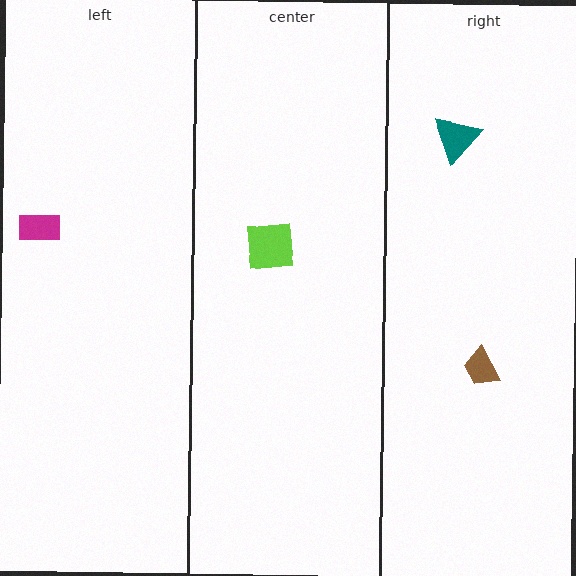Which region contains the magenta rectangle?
The left region.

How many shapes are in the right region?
2.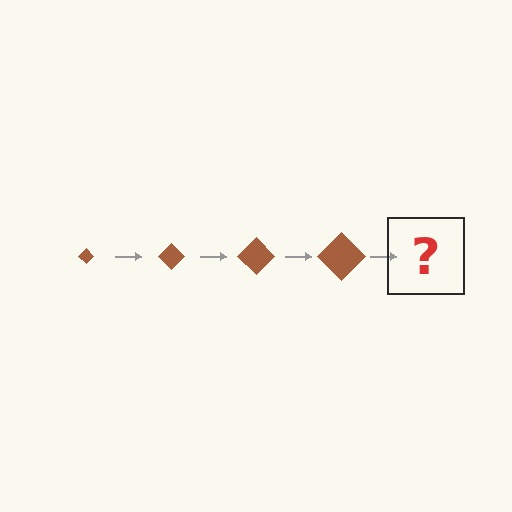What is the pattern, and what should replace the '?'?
The pattern is that the diamond gets progressively larger each step. The '?' should be a brown diamond, larger than the previous one.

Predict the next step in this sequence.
The next step is a brown diamond, larger than the previous one.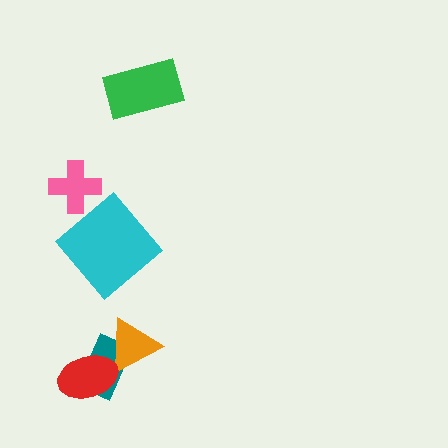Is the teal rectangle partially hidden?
Yes, it is partially covered by another shape.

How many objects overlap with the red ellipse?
2 objects overlap with the red ellipse.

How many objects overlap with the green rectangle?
0 objects overlap with the green rectangle.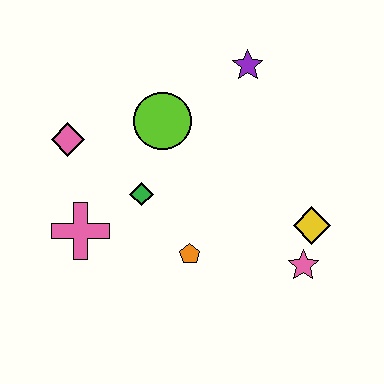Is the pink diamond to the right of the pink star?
No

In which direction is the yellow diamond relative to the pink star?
The yellow diamond is above the pink star.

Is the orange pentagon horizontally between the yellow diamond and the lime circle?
Yes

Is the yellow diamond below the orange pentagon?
No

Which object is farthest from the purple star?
The pink cross is farthest from the purple star.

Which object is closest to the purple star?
The lime circle is closest to the purple star.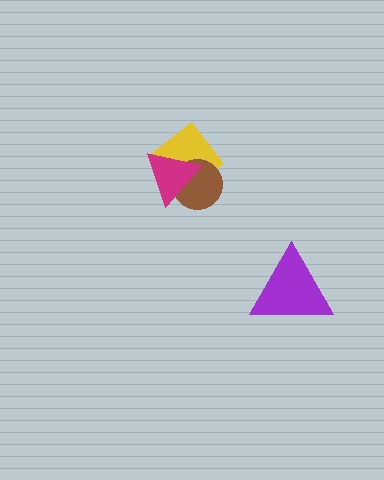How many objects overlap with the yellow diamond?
2 objects overlap with the yellow diamond.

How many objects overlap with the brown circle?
2 objects overlap with the brown circle.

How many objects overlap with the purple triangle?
0 objects overlap with the purple triangle.